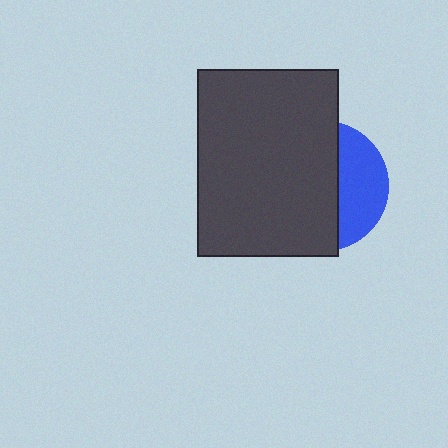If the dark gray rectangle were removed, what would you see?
You would see the complete blue circle.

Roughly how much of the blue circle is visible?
A small part of it is visible (roughly 35%).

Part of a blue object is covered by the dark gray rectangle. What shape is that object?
It is a circle.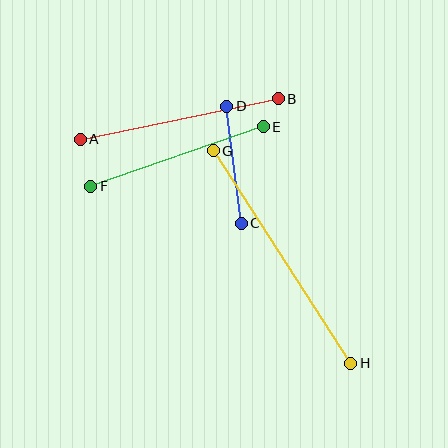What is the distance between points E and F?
The distance is approximately 182 pixels.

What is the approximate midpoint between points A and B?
The midpoint is at approximately (179, 119) pixels.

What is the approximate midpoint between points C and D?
The midpoint is at approximately (234, 165) pixels.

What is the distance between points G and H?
The distance is approximately 253 pixels.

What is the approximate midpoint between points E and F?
The midpoint is at approximately (177, 156) pixels.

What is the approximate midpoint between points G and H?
The midpoint is at approximately (282, 257) pixels.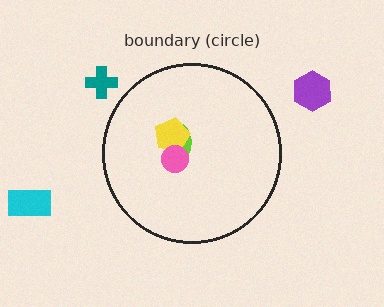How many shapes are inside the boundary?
3 inside, 3 outside.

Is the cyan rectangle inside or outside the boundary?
Outside.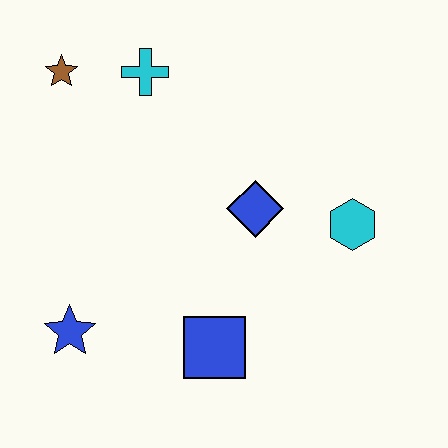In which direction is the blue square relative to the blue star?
The blue square is to the right of the blue star.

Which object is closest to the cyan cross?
The brown star is closest to the cyan cross.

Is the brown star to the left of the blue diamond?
Yes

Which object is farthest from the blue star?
The cyan hexagon is farthest from the blue star.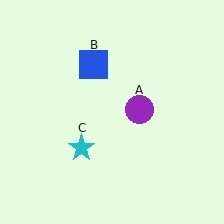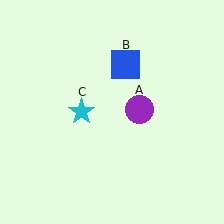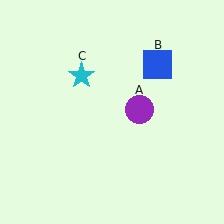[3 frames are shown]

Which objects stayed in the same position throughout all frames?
Purple circle (object A) remained stationary.